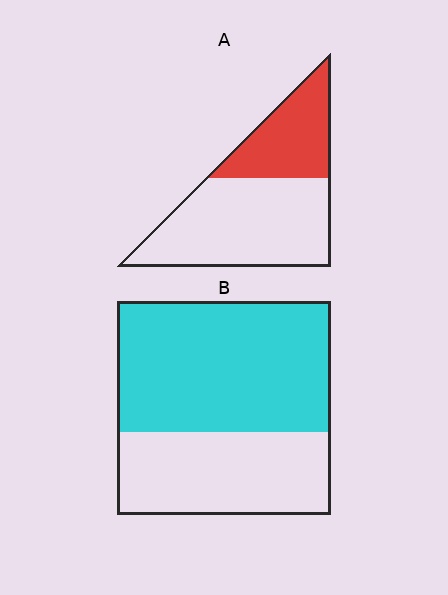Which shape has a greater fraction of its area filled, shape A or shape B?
Shape B.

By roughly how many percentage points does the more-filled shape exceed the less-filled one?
By roughly 25 percentage points (B over A).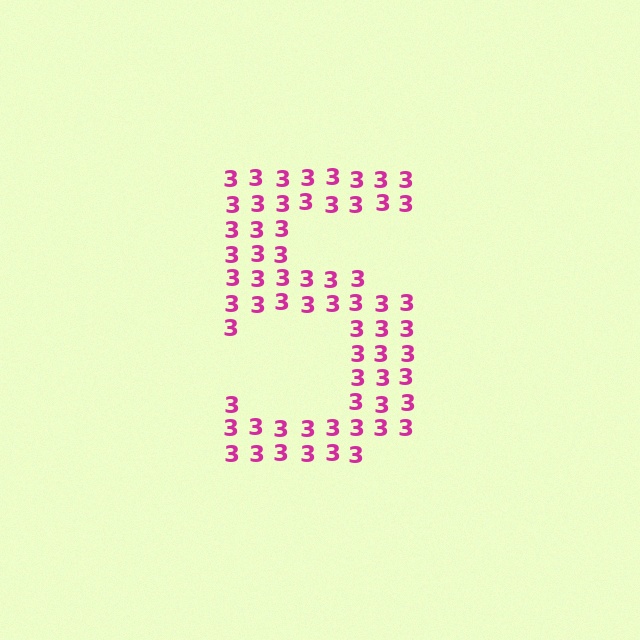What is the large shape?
The large shape is the digit 5.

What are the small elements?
The small elements are digit 3's.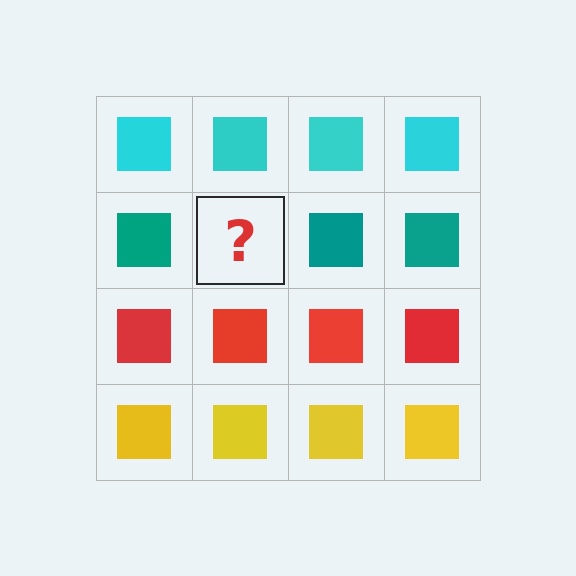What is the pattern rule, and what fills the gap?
The rule is that each row has a consistent color. The gap should be filled with a teal square.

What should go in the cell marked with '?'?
The missing cell should contain a teal square.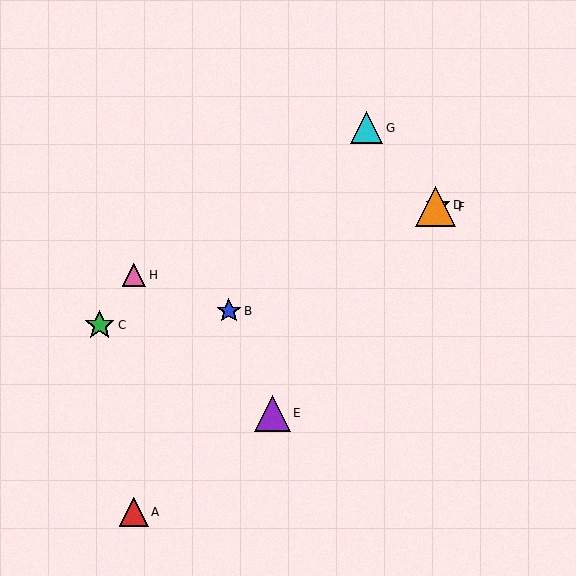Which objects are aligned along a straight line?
Objects B, D, F are aligned along a straight line.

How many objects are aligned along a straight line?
3 objects (B, D, F) are aligned along a straight line.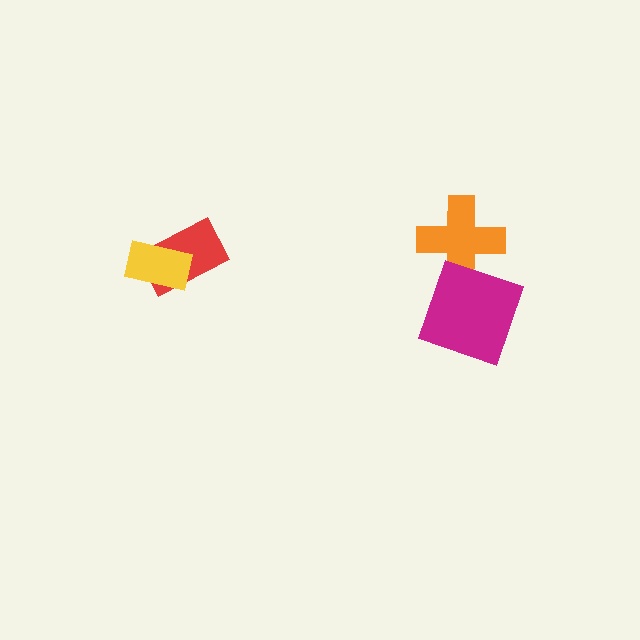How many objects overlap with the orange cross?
1 object overlaps with the orange cross.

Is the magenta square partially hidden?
No, no other shape covers it.